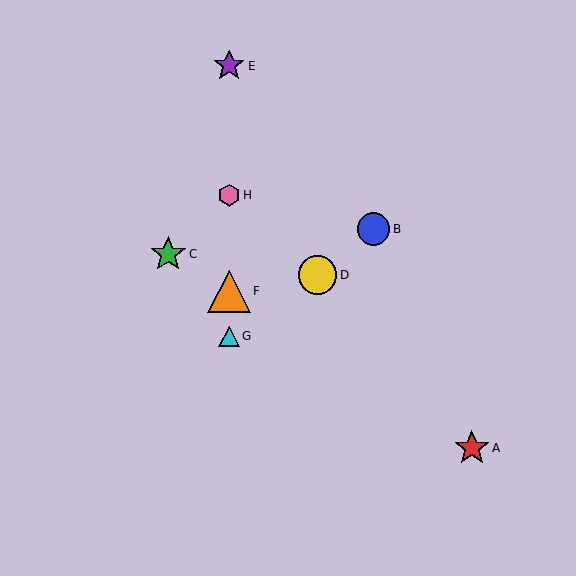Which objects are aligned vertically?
Objects E, F, G, H are aligned vertically.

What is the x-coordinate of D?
Object D is at x≈317.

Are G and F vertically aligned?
Yes, both are at x≈229.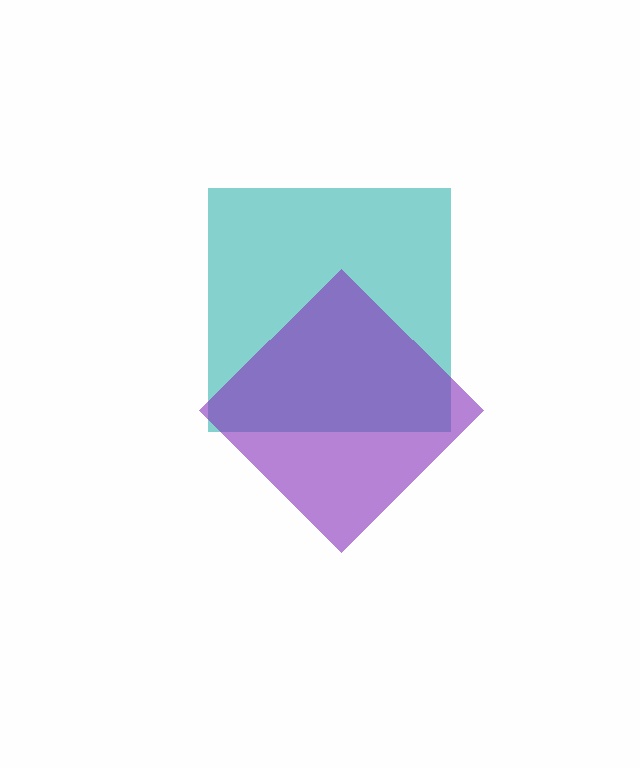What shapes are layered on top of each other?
The layered shapes are: a teal square, a purple diamond.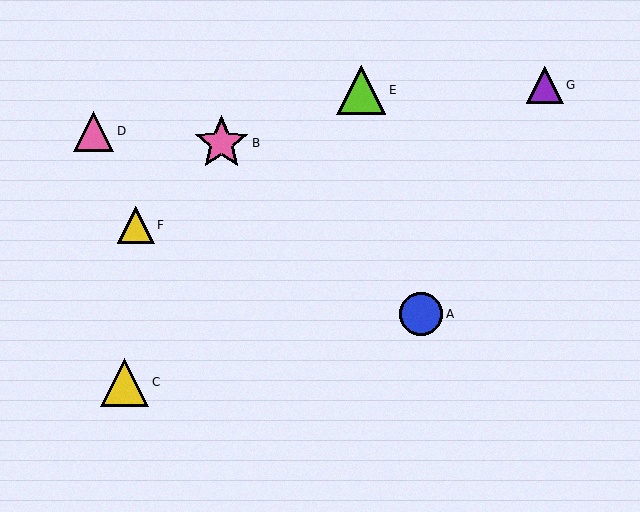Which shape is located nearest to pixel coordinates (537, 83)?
The purple triangle (labeled G) at (545, 85) is nearest to that location.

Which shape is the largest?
The pink star (labeled B) is the largest.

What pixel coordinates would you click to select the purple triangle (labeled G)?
Click at (545, 85) to select the purple triangle G.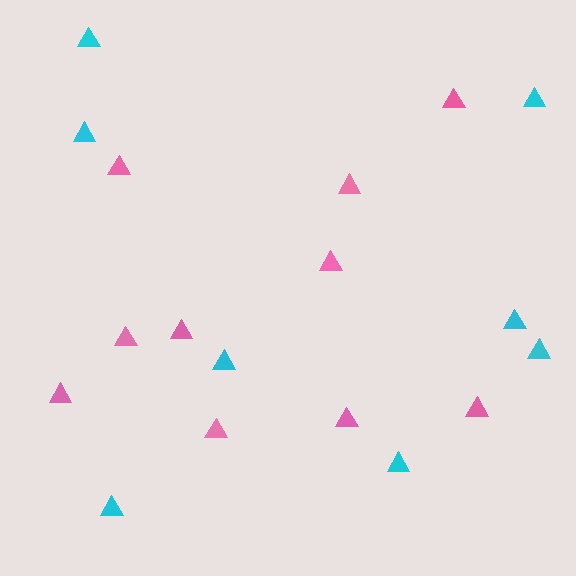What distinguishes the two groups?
There are 2 groups: one group of cyan triangles (8) and one group of pink triangles (10).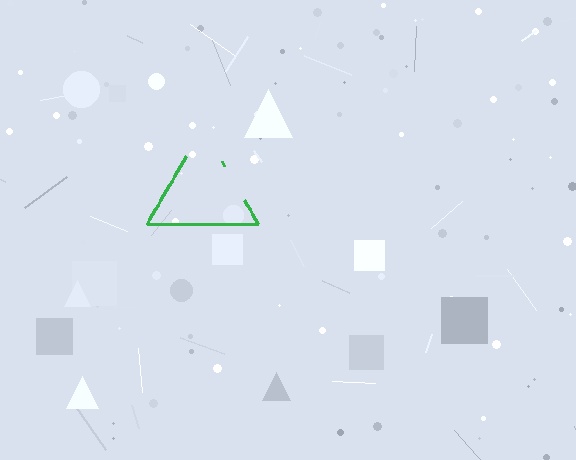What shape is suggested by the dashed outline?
The dashed outline suggests a triangle.